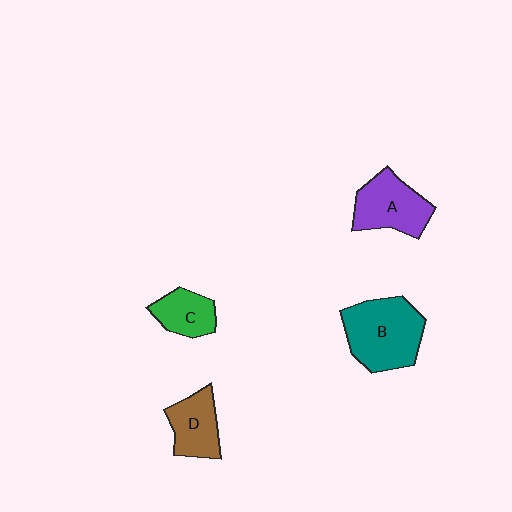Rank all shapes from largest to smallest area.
From largest to smallest: B (teal), A (purple), D (brown), C (green).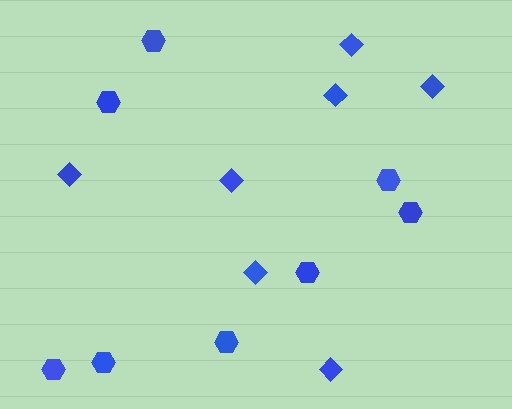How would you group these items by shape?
There are 2 groups: one group of hexagons (8) and one group of diamonds (7).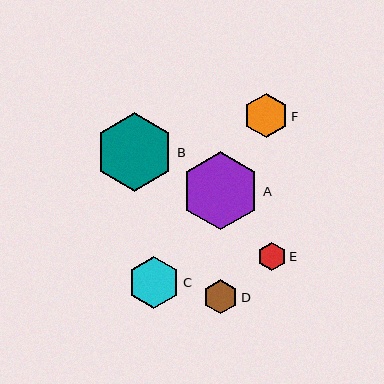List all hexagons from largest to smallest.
From largest to smallest: B, A, C, F, D, E.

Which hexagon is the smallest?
Hexagon E is the smallest with a size of approximately 28 pixels.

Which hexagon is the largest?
Hexagon B is the largest with a size of approximately 79 pixels.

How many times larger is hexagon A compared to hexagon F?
Hexagon A is approximately 1.8 times the size of hexagon F.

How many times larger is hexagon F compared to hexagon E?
Hexagon F is approximately 1.6 times the size of hexagon E.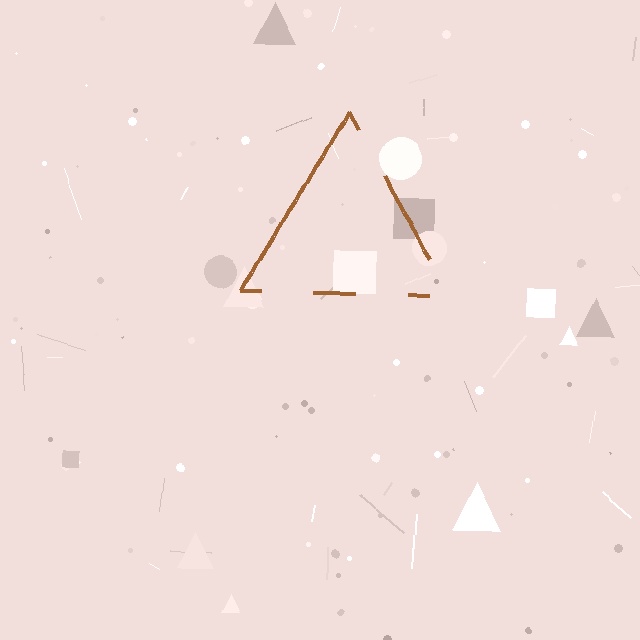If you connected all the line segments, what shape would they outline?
They would outline a triangle.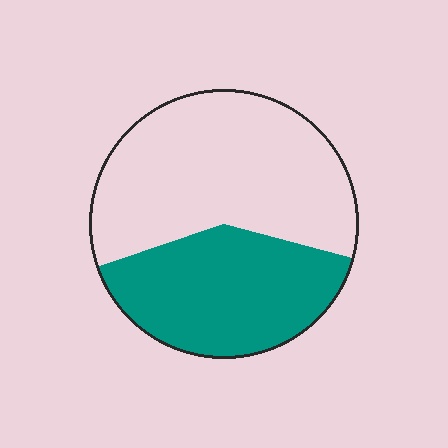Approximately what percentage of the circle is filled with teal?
Approximately 40%.